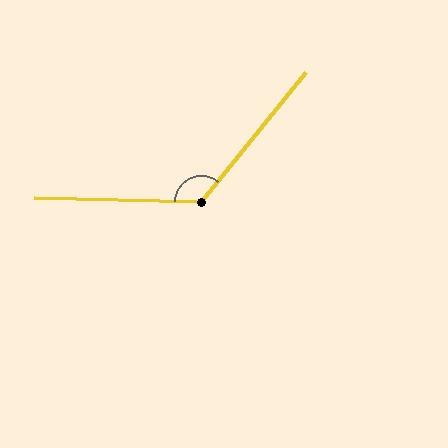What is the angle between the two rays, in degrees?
Approximately 127 degrees.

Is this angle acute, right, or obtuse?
It is obtuse.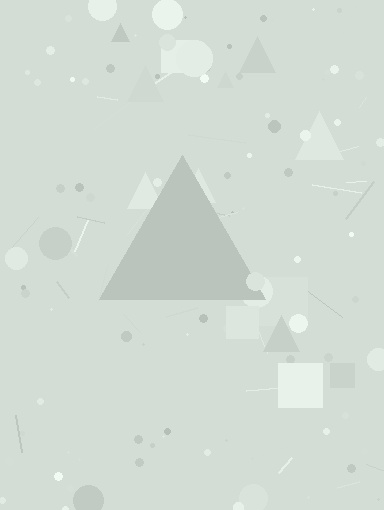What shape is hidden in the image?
A triangle is hidden in the image.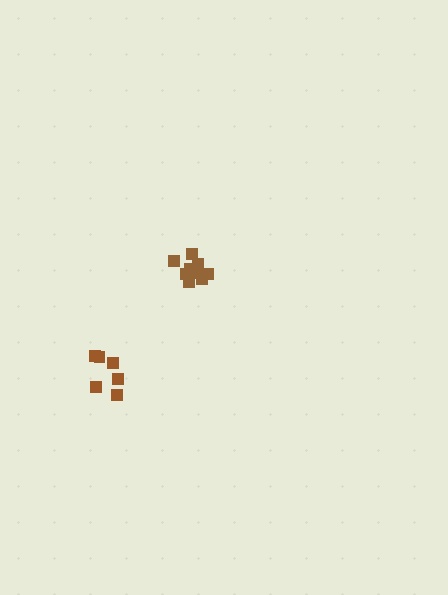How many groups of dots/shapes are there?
There are 2 groups.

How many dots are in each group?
Group 1: 6 dots, Group 2: 10 dots (16 total).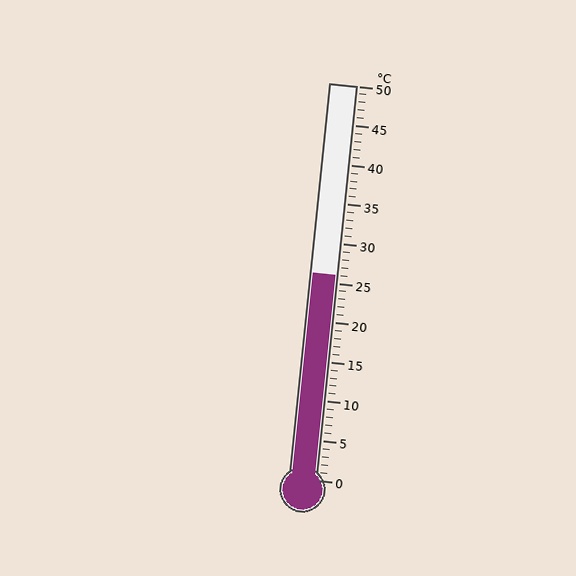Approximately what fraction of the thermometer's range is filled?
The thermometer is filled to approximately 50% of its range.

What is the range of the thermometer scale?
The thermometer scale ranges from 0°C to 50°C.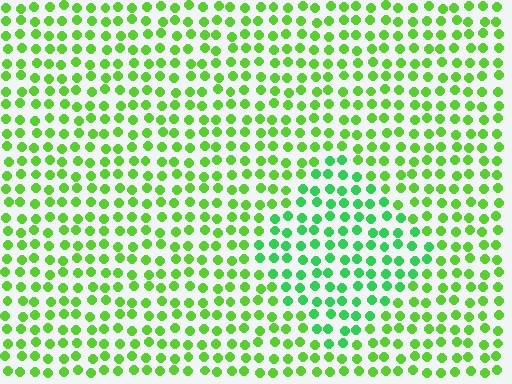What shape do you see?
I see a diamond.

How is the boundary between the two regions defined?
The boundary is defined purely by a slight shift in hue (about 30 degrees). Spacing, size, and orientation are identical on both sides.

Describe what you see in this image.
The image is filled with small lime elements in a uniform arrangement. A diamond-shaped region is visible where the elements are tinted to a slightly different hue, forming a subtle color boundary.